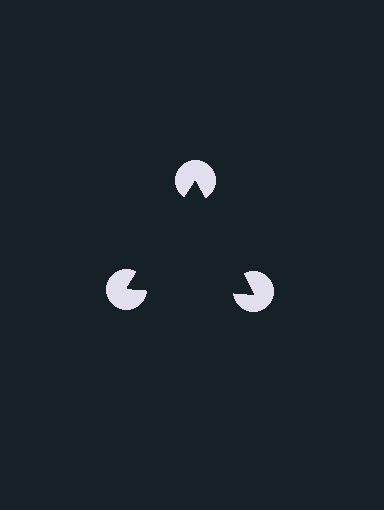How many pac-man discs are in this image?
There are 3 — one at each vertex of the illusory triangle.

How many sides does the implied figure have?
3 sides.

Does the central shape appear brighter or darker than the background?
It typically appears slightly darker than the background, even though no actual brightness change is drawn.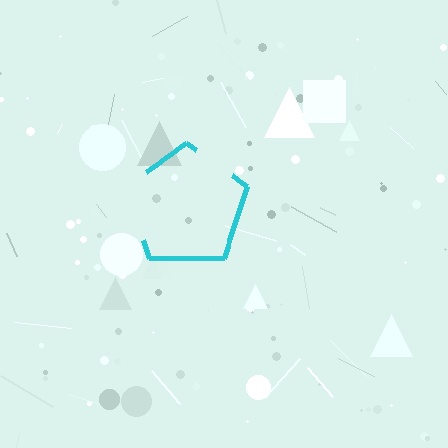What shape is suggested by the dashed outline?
The dashed outline suggests a pentagon.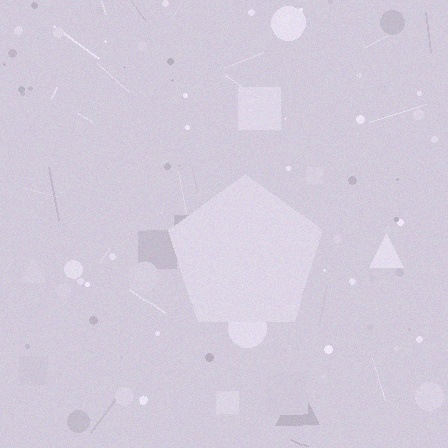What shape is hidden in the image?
A pentagon is hidden in the image.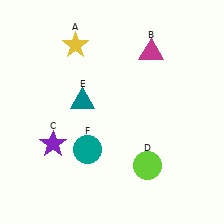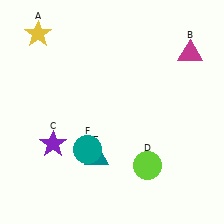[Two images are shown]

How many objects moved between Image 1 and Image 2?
3 objects moved between the two images.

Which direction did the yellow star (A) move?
The yellow star (A) moved left.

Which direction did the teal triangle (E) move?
The teal triangle (E) moved down.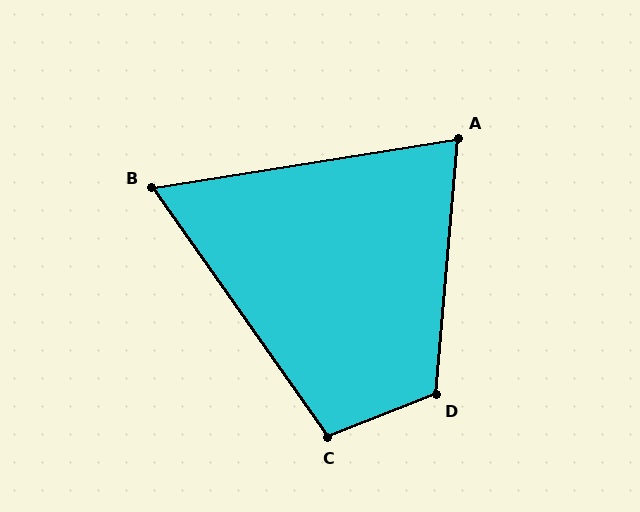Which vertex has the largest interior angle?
D, at approximately 116 degrees.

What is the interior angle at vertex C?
Approximately 104 degrees (obtuse).